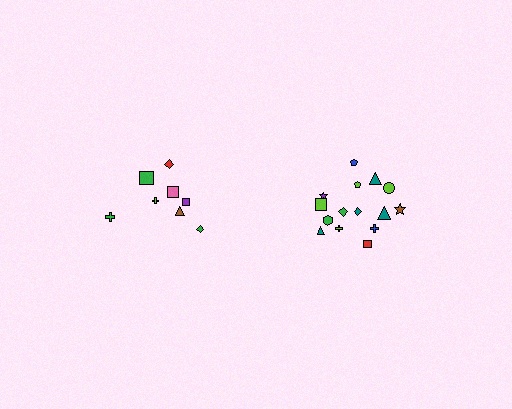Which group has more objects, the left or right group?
The right group.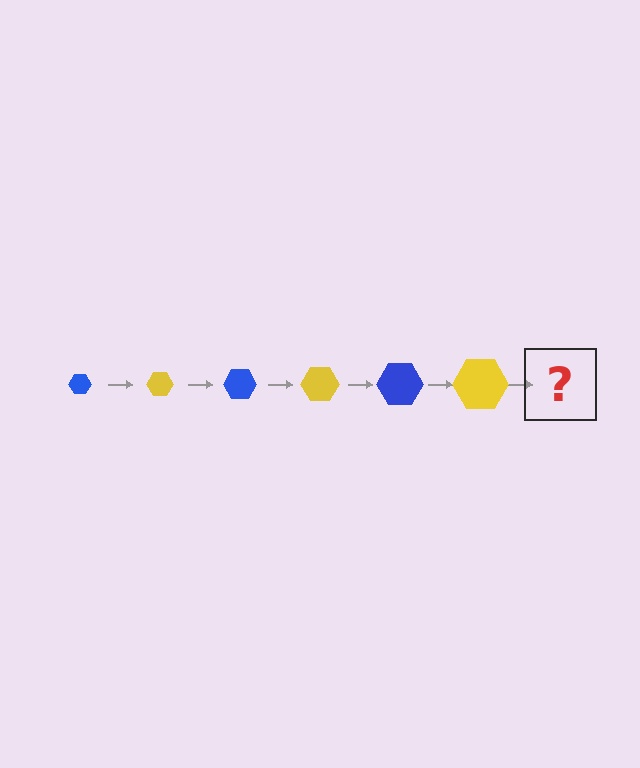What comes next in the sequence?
The next element should be a blue hexagon, larger than the previous one.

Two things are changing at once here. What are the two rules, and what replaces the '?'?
The two rules are that the hexagon grows larger each step and the color cycles through blue and yellow. The '?' should be a blue hexagon, larger than the previous one.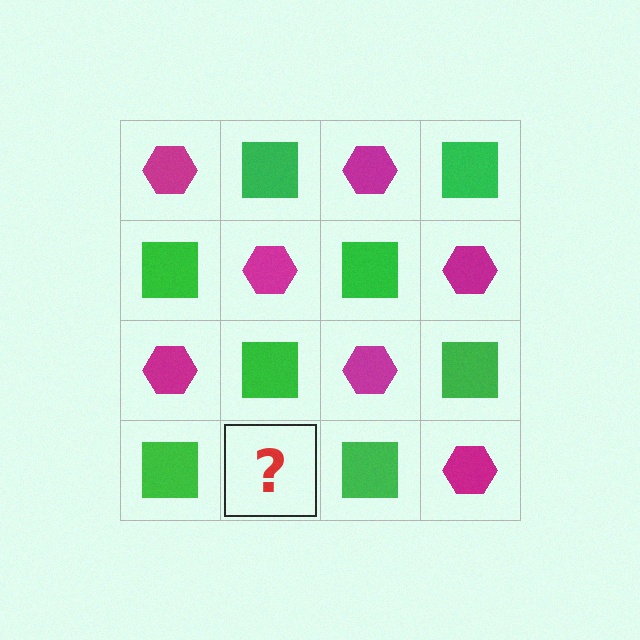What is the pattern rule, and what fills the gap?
The rule is that it alternates magenta hexagon and green square in a checkerboard pattern. The gap should be filled with a magenta hexagon.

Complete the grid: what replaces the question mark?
The question mark should be replaced with a magenta hexagon.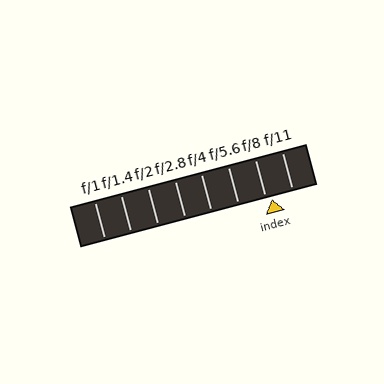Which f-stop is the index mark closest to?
The index mark is closest to f/8.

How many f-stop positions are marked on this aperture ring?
There are 8 f-stop positions marked.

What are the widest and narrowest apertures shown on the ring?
The widest aperture shown is f/1 and the narrowest is f/11.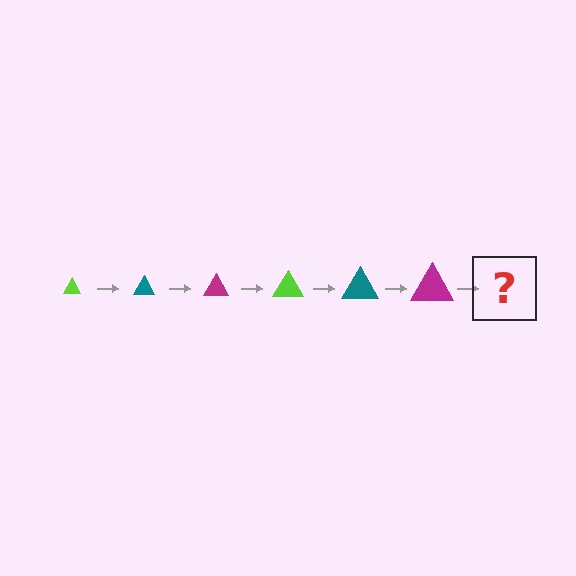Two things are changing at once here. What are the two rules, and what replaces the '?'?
The two rules are that the triangle grows larger each step and the color cycles through lime, teal, and magenta. The '?' should be a lime triangle, larger than the previous one.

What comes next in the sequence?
The next element should be a lime triangle, larger than the previous one.